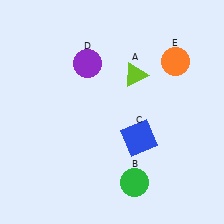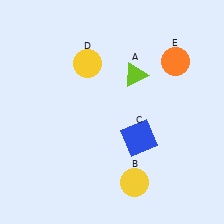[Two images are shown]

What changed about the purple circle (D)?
In Image 1, D is purple. In Image 2, it changed to yellow.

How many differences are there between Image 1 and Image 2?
There are 2 differences between the two images.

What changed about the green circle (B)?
In Image 1, B is green. In Image 2, it changed to yellow.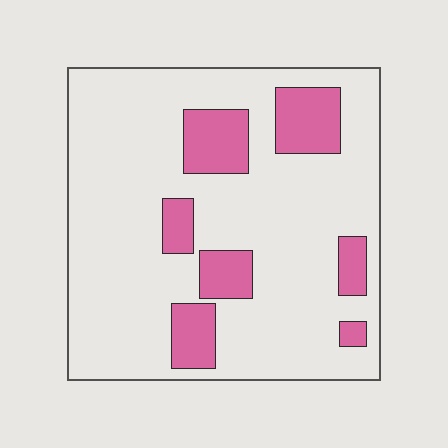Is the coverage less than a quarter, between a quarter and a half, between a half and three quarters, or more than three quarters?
Less than a quarter.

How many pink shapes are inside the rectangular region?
7.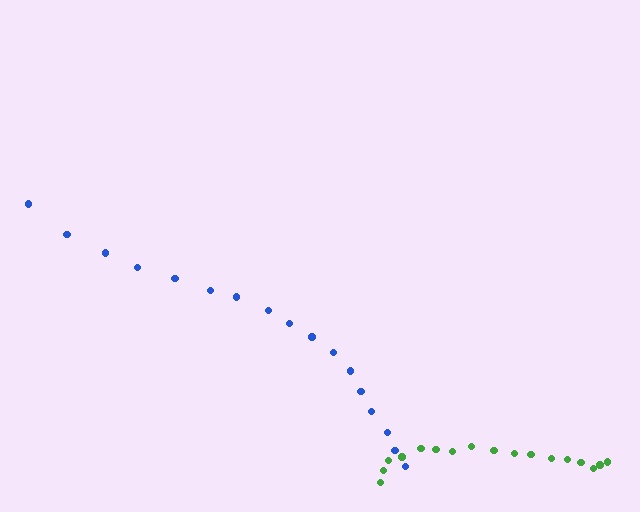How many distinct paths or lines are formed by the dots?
There are 2 distinct paths.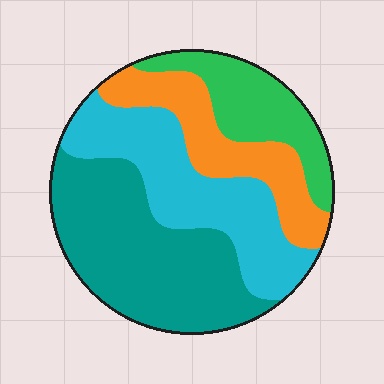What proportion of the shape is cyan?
Cyan takes up between a quarter and a half of the shape.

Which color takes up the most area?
Teal, at roughly 35%.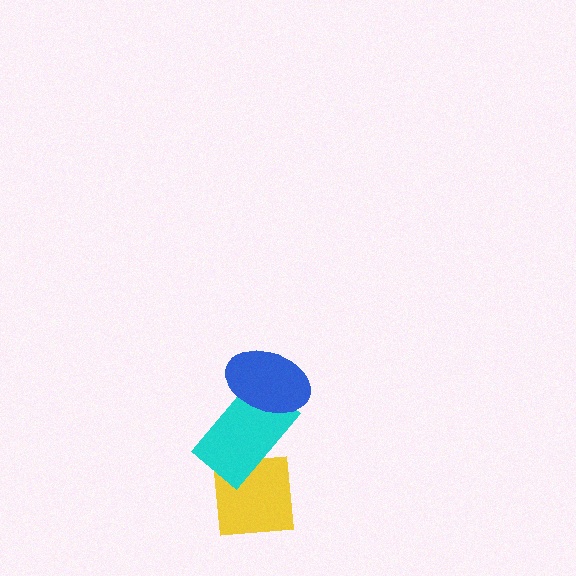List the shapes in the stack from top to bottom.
From top to bottom: the blue ellipse, the cyan rectangle, the yellow square.